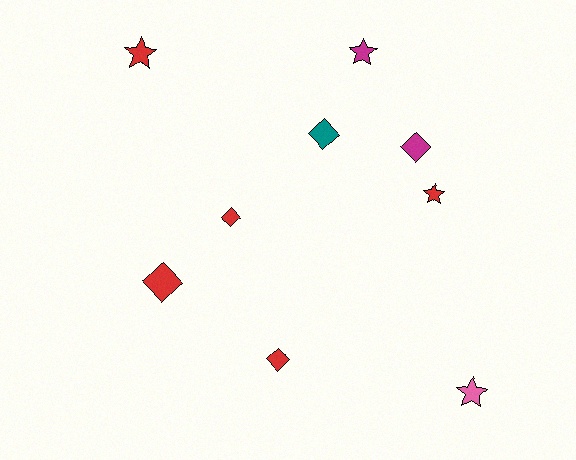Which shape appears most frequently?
Diamond, with 5 objects.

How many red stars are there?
There are 2 red stars.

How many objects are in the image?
There are 9 objects.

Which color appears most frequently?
Red, with 5 objects.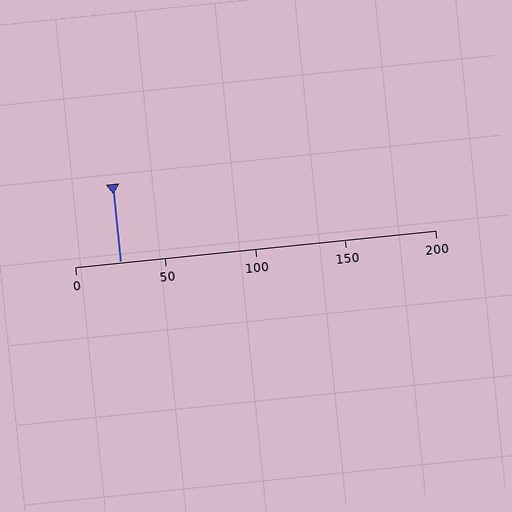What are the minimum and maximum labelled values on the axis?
The axis runs from 0 to 200.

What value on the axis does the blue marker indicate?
The marker indicates approximately 25.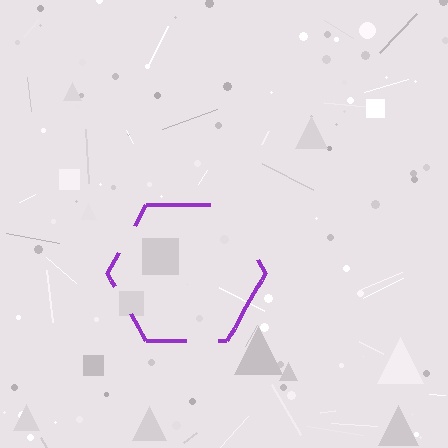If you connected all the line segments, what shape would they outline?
They would outline a hexagon.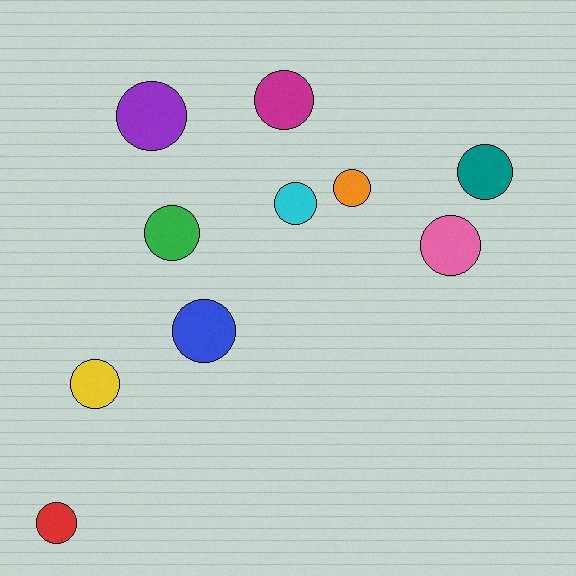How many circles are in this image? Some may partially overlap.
There are 10 circles.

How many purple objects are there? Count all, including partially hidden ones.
There is 1 purple object.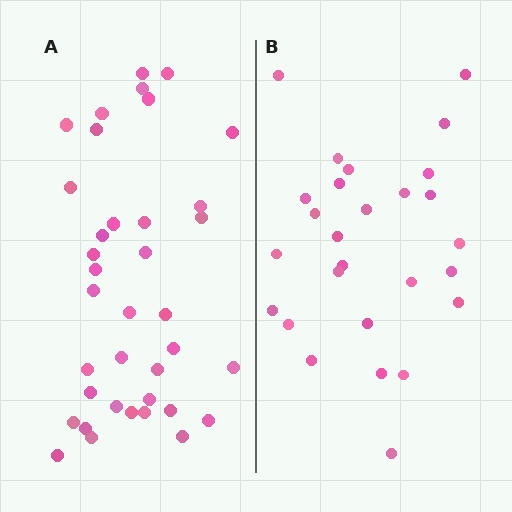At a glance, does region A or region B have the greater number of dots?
Region A (the left region) has more dots.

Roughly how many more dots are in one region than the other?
Region A has roughly 10 or so more dots than region B.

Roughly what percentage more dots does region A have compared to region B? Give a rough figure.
About 35% more.